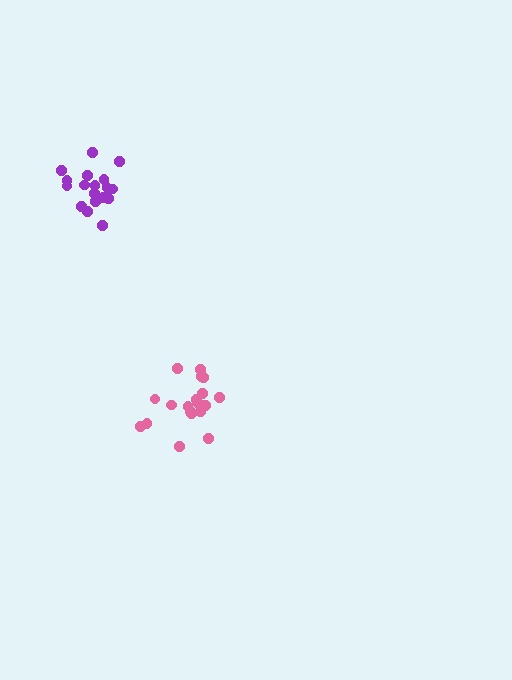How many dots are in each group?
Group 1: 18 dots, Group 2: 20 dots (38 total).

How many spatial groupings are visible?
There are 2 spatial groupings.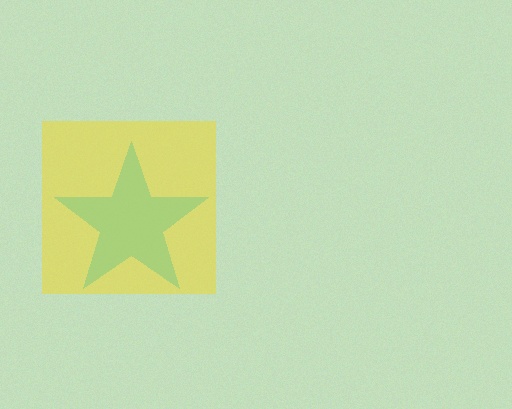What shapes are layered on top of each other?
The layered shapes are: a cyan star, a yellow square.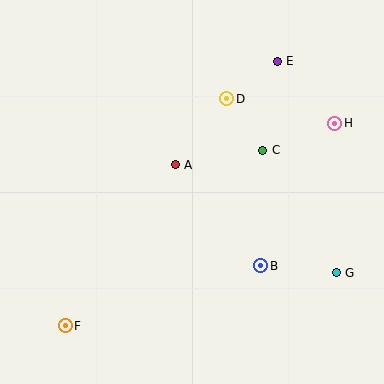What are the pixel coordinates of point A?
Point A is at (175, 165).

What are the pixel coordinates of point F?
Point F is at (65, 326).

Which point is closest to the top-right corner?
Point E is closest to the top-right corner.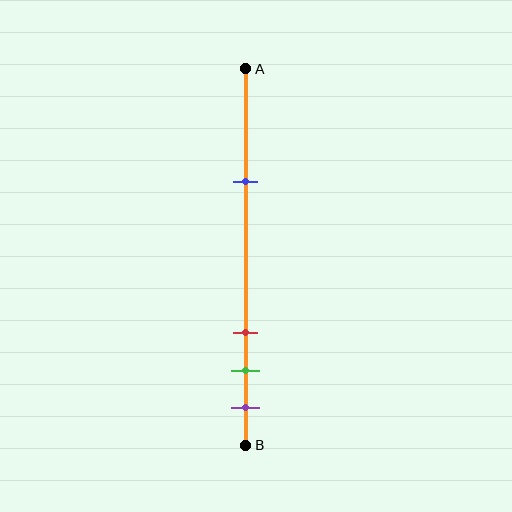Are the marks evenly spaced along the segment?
No, the marks are not evenly spaced.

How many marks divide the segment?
There are 4 marks dividing the segment.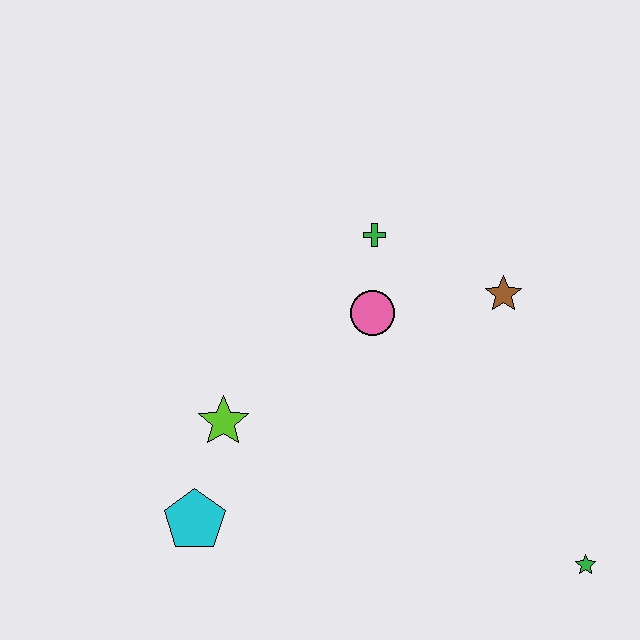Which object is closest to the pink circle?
The green cross is closest to the pink circle.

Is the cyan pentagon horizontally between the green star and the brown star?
No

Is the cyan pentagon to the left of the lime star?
Yes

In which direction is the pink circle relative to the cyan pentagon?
The pink circle is above the cyan pentagon.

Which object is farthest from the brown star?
The cyan pentagon is farthest from the brown star.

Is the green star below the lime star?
Yes